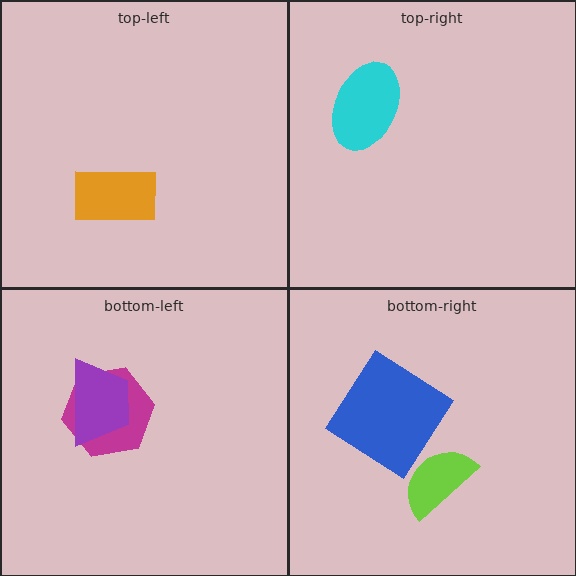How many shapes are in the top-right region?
1.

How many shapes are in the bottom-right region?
2.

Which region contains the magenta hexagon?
The bottom-left region.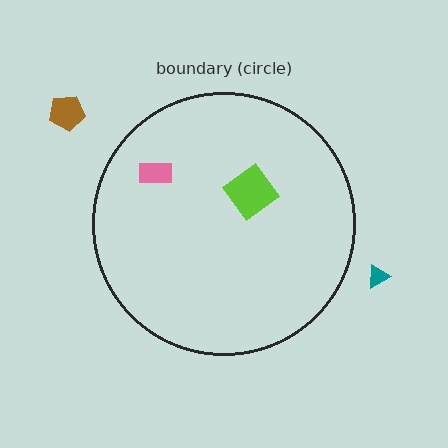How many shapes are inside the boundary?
2 inside, 2 outside.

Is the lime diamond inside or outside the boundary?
Inside.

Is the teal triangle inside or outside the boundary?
Outside.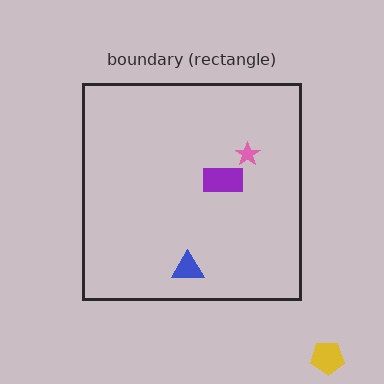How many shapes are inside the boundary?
3 inside, 1 outside.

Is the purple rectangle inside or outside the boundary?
Inside.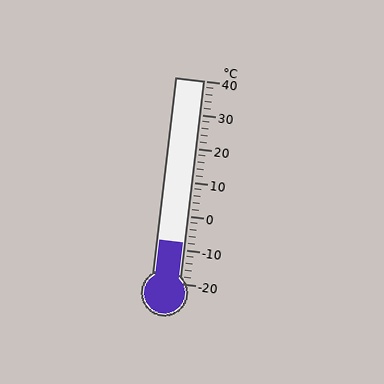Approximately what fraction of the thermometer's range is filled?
The thermometer is filled to approximately 20% of its range.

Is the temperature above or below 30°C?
The temperature is below 30°C.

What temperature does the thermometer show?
The thermometer shows approximately -8°C.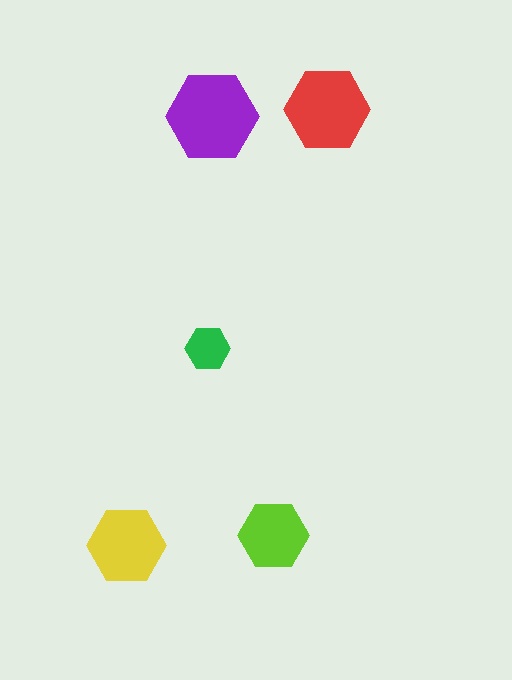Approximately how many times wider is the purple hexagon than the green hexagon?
About 2 times wider.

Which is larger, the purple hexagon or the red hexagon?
The purple one.